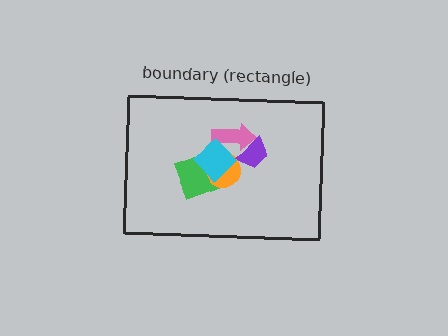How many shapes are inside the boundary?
5 inside, 0 outside.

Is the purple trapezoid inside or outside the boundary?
Inside.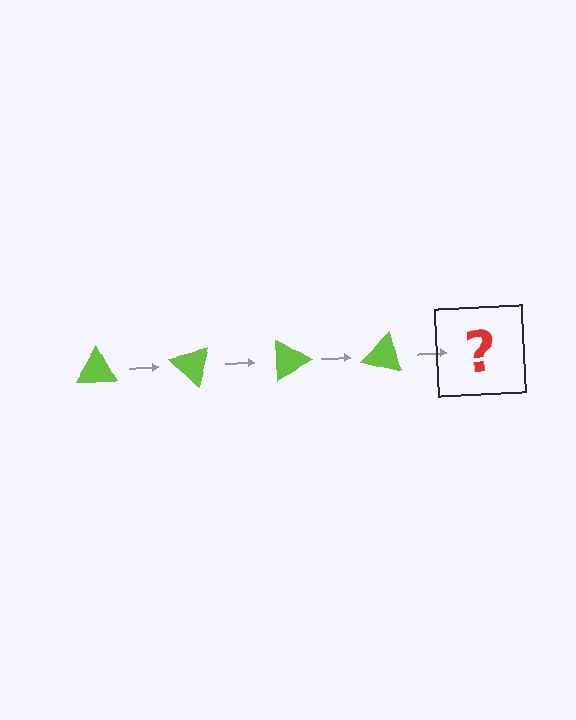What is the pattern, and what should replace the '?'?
The pattern is that the triangle rotates 45 degrees each step. The '?' should be a lime triangle rotated 180 degrees.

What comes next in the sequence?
The next element should be a lime triangle rotated 180 degrees.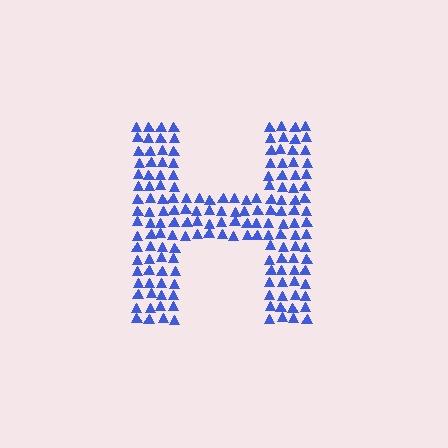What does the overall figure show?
The overall figure shows the letter H.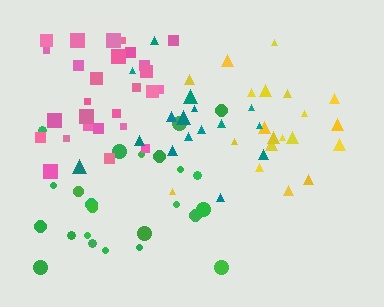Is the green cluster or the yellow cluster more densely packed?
Green.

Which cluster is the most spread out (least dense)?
Yellow.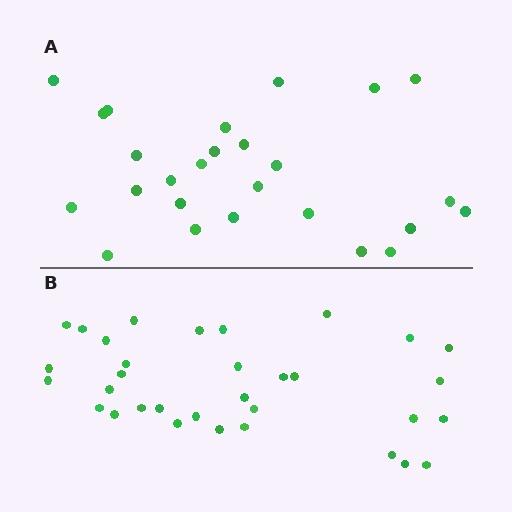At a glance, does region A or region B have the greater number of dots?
Region B (the bottom region) has more dots.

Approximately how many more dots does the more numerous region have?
Region B has roughly 8 or so more dots than region A.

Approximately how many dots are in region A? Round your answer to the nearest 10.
About 30 dots. (The exact count is 26, which rounds to 30.)